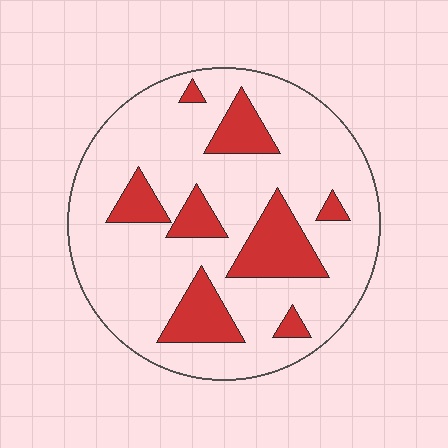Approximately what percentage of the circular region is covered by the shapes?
Approximately 20%.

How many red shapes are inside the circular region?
8.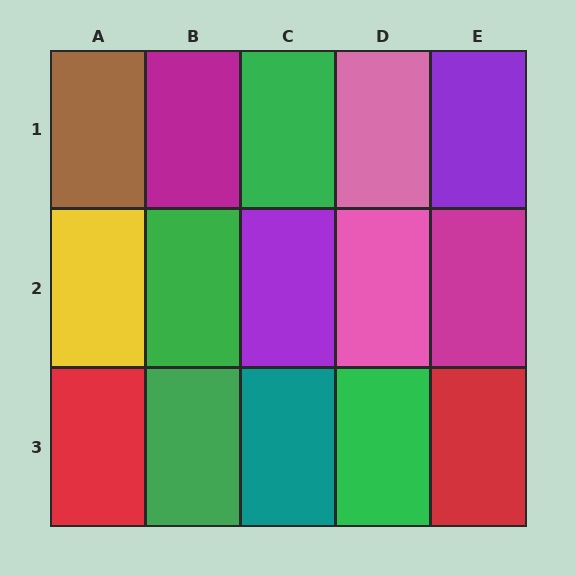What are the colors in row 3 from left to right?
Red, green, teal, green, red.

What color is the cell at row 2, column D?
Pink.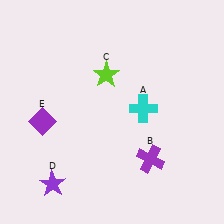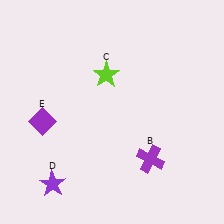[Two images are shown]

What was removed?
The cyan cross (A) was removed in Image 2.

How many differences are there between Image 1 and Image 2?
There is 1 difference between the two images.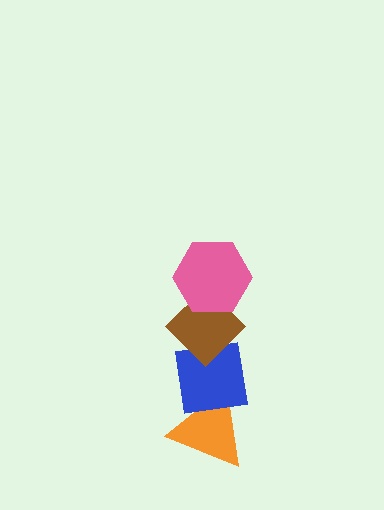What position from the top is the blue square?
The blue square is 3rd from the top.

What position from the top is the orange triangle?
The orange triangle is 4th from the top.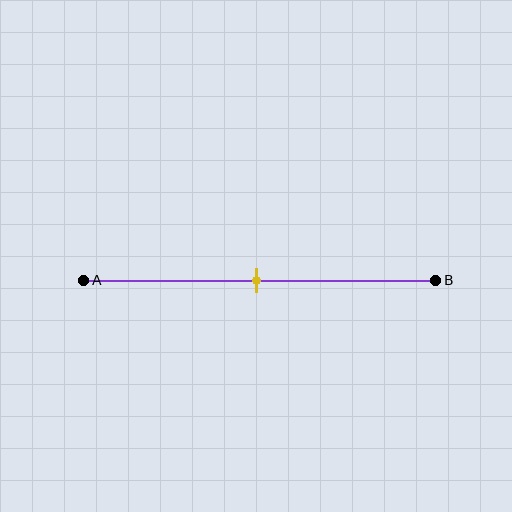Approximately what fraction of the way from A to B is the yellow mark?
The yellow mark is approximately 50% of the way from A to B.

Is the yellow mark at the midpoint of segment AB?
Yes, the mark is approximately at the midpoint.